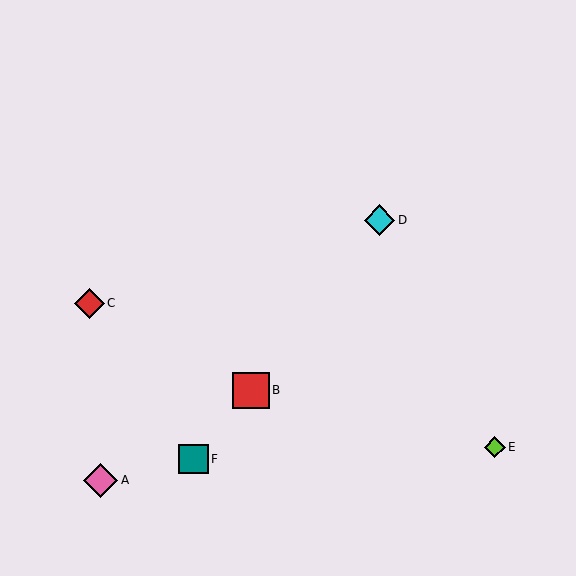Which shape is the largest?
The red square (labeled B) is the largest.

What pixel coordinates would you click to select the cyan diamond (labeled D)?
Click at (380, 220) to select the cyan diamond D.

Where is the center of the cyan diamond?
The center of the cyan diamond is at (380, 220).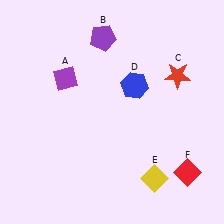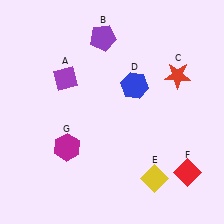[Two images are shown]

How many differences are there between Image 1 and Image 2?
There is 1 difference between the two images.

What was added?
A magenta hexagon (G) was added in Image 2.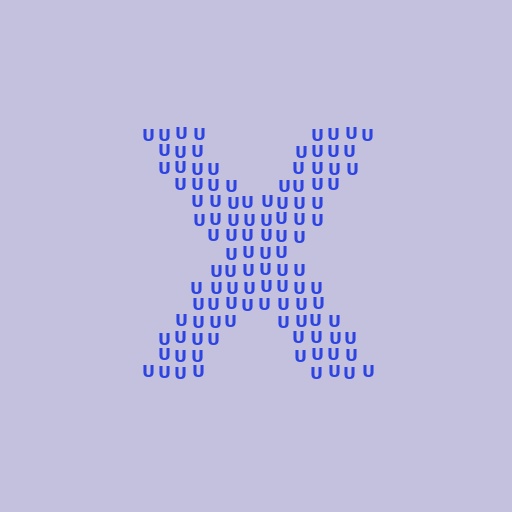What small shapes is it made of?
It is made of small letter U's.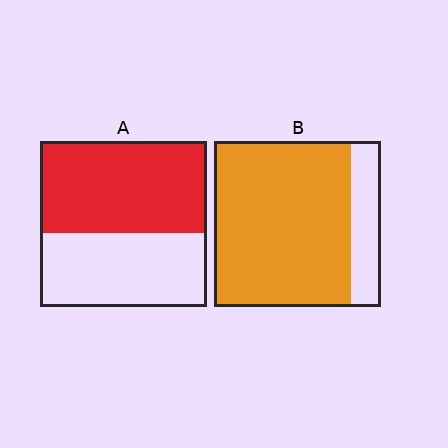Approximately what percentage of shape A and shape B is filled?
A is approximately 55% and B is approximately 80%.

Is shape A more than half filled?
Yes.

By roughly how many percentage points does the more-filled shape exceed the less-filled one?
By roughly 25 percentage points (B over A).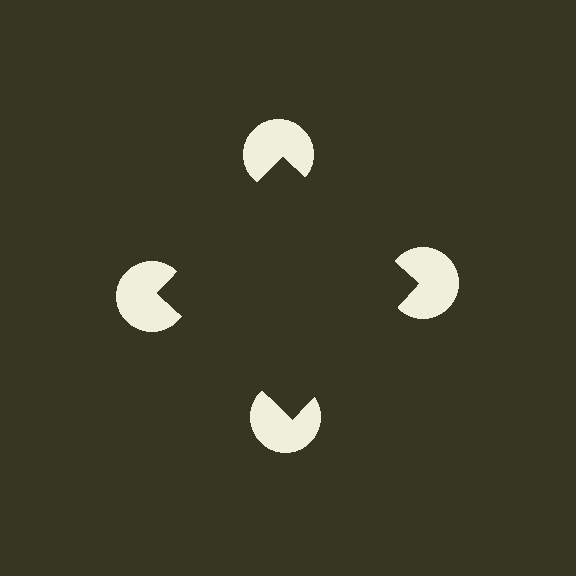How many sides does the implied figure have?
4 sides.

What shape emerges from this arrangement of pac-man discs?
An illusory square — its edges are inferred from the aligned wedge cuts in the pac-man discs, not physically drawn.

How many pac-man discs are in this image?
There are 4 — one at each vertex of the illusory square.